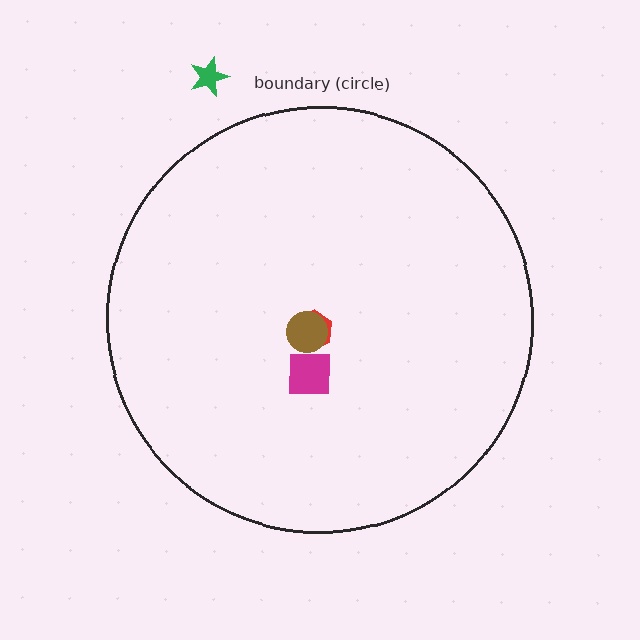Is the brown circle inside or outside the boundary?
Inside.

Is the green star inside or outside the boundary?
Outside.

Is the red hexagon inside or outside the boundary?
Inside.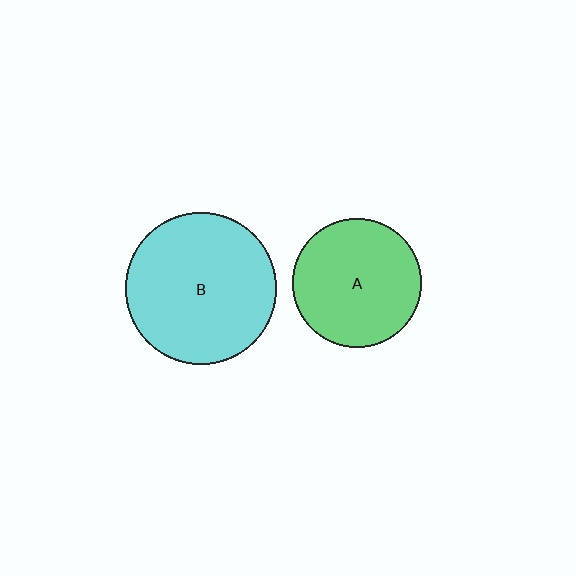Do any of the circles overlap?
No, none of the circles overlap.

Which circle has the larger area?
Circle B (cyan).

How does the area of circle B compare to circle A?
Approximately 1.4 times.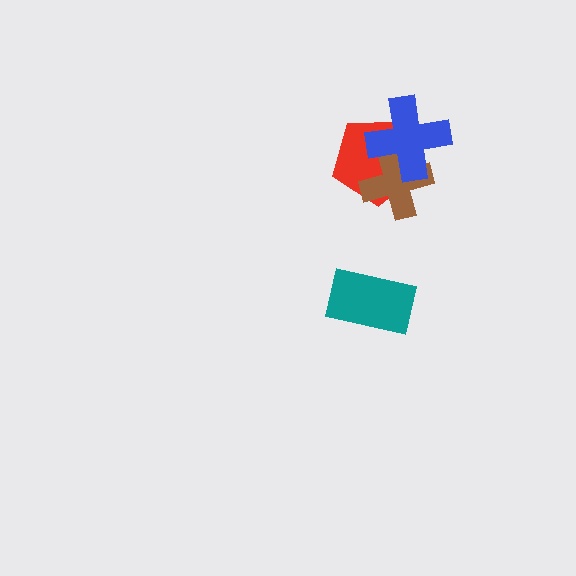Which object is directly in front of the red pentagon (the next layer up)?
The brown cross is directly in front of the red pentagon.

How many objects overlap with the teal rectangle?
0 objects overlap with the teal rectangle.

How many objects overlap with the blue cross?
2 objects overlap with the blue cross.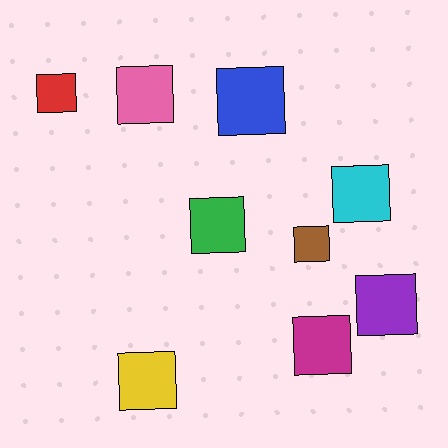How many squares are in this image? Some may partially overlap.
There are 9 squares.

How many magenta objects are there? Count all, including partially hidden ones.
There is 1 magenta object.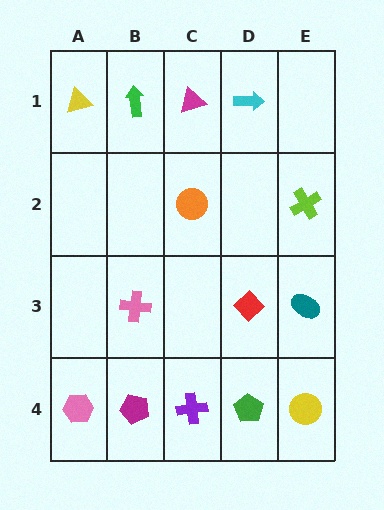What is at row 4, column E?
A yellow circle.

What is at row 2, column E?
A lime cross.